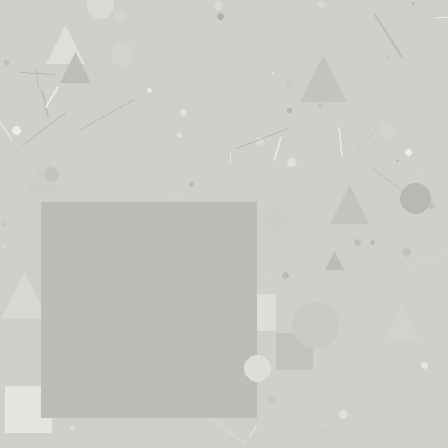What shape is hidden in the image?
A square is hidden in the image.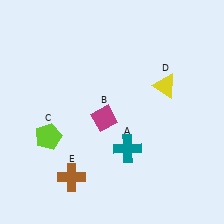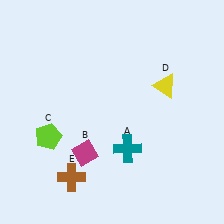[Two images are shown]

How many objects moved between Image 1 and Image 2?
1 object moved between the two images.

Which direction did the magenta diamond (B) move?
The magenta diamond (B) moved down.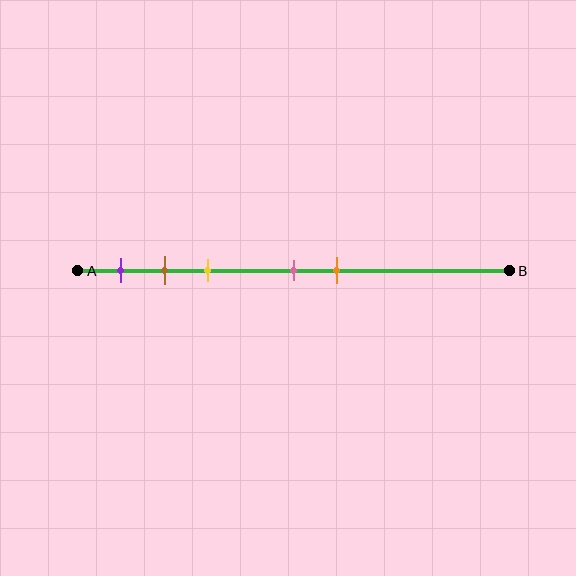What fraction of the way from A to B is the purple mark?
The purple mark is approximately 10% (0.1) of the way from A to B.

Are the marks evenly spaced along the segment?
No, the marks are not evenly spaced.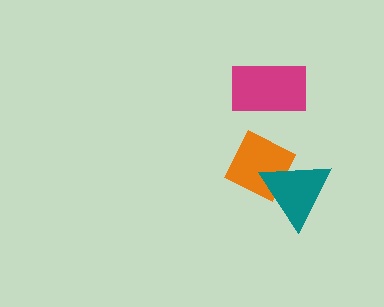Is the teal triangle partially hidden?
No, no other shape covers it.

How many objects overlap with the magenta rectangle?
0 objects overlap with the magenta rectangle.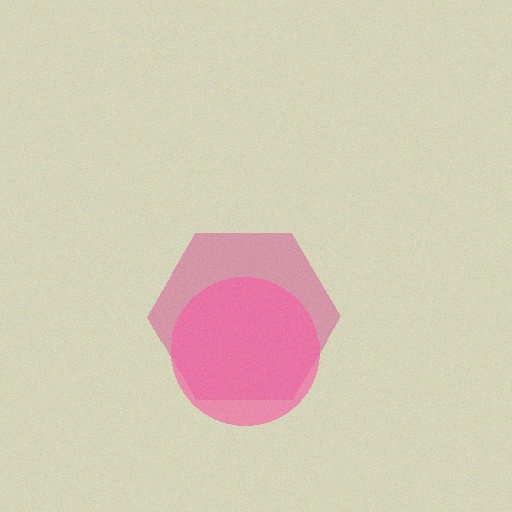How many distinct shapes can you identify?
There are 2 distinct shapes: a magenta hexagon, a pink circle.